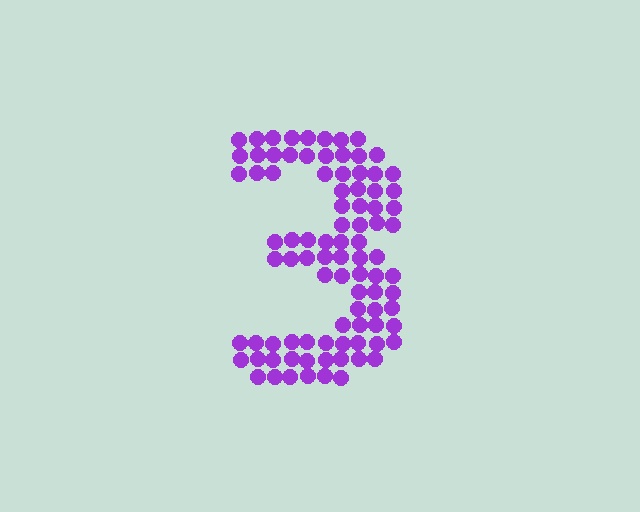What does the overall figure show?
The overall figure shows the digit 3.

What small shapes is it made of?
It is made of small circles.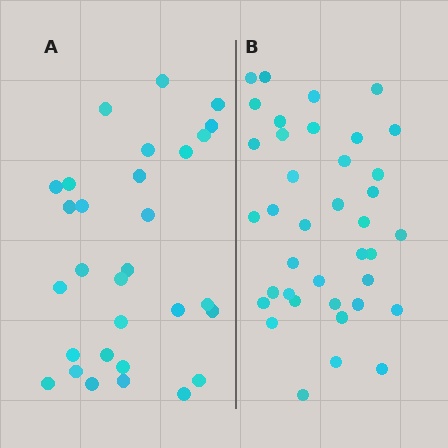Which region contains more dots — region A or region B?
Region B (the right region) has more dots.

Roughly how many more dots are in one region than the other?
Region B has roughly 8 or so more dots than region A.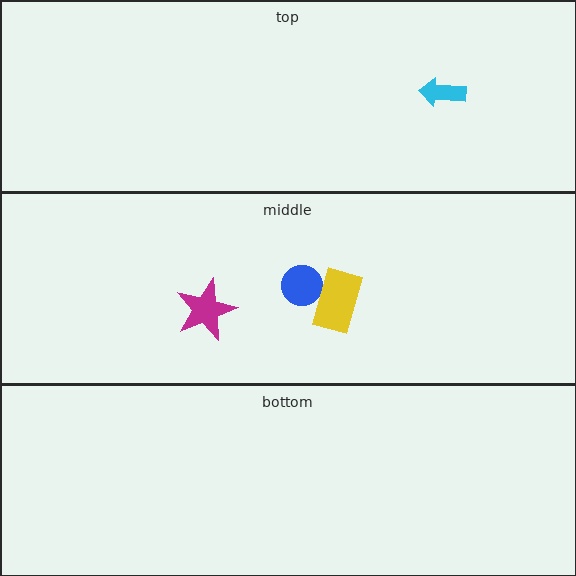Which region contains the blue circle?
The middle region.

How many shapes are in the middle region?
3.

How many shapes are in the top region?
1.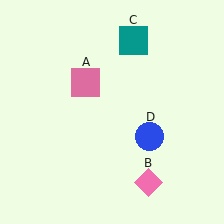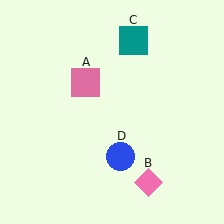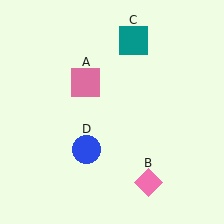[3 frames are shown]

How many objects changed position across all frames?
1 object changed position: blue circle (object D).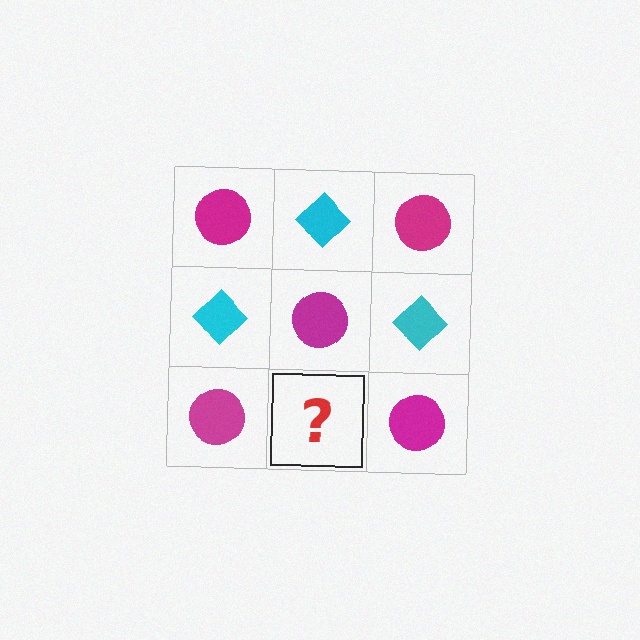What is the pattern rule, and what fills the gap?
The rule is that it alternates magenta circle and cyan diamond in a checkerboard pattern. The gap should be filled with a cyan diamond.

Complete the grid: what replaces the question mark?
The question mark should be replaced with a cyan diamond.